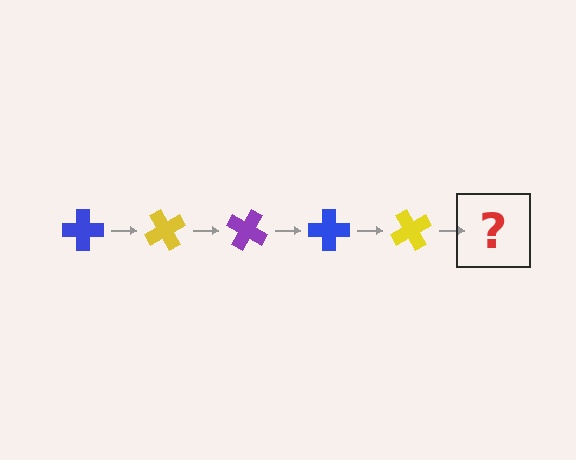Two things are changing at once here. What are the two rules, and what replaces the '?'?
The two rules are that it rotates 60 degrees each step and the color cycles through blue, yellow, and purple. The '?' should be a purple cross, rotated 300 degrees from the start.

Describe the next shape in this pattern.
It should be a purple cross, rotated 300 degrees from the start.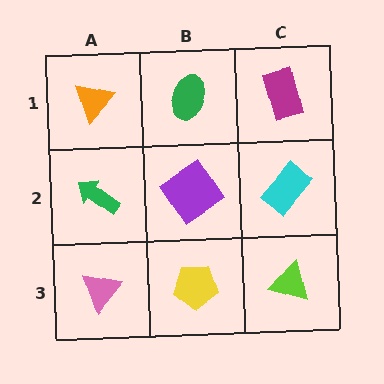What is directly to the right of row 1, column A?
A green ellipse.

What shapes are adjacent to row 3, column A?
A green arrow (row 2, column A), a yellow pentagon (row 3, column B).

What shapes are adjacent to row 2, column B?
A green ellipse (row 1, column B), a yellow pentagon (row 3, column B), a green arrow (row 2, column A), a cyan rectangle (row 2, column C).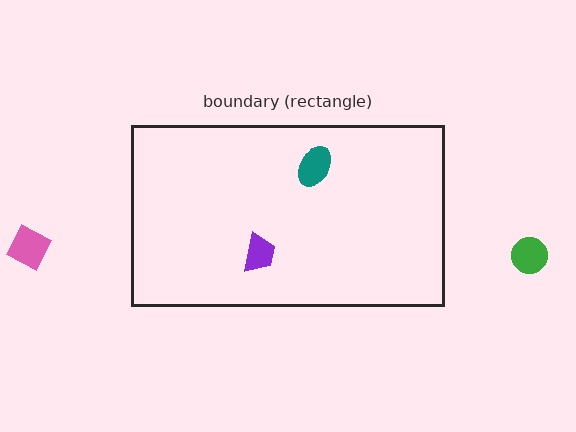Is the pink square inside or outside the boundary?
Outside.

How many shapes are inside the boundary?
2 inside, 2 outside.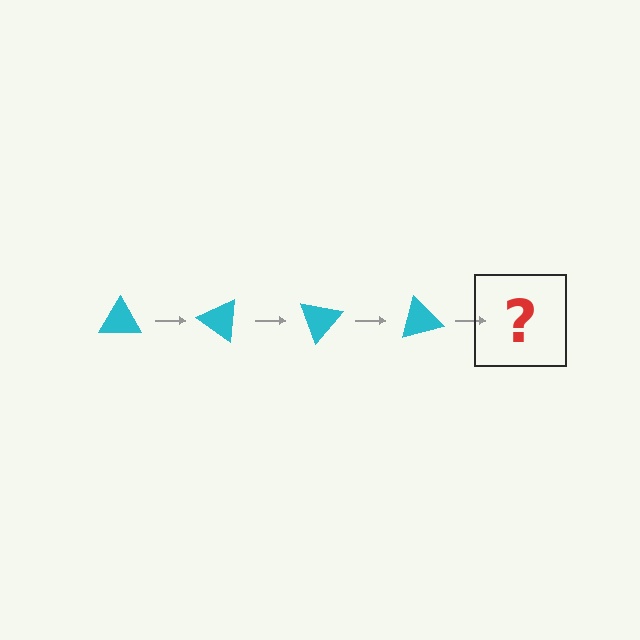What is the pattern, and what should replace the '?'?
The pattern is that the triangle rotates 35 degrees each step. The '?' should be a cyan triangle rotated 140 degrees.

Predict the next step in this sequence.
The next step is a cyan triangle rotated 140 degrees.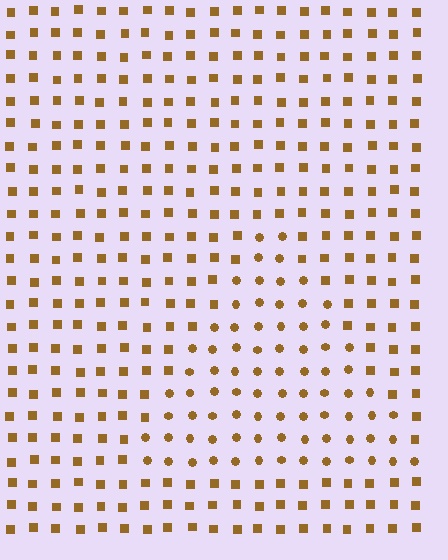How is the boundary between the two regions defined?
The boundary is defined by a change in element shape: circles inside vs. squares outside. All elements share the same color and spacing.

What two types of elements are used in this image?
The image uses circles inside the triangle region and squares outside it.